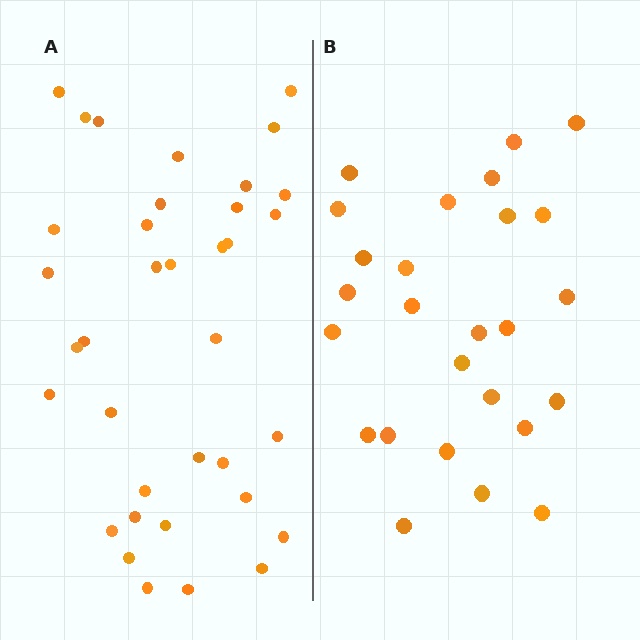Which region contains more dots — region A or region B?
Region A (the left region) has more dots.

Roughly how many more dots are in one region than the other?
Region A has roughly 10 or so more dots than region B.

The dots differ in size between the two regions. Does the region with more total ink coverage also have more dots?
No. Region B has more total ink coverage because its dots are larger, but region A actually contains more individual dots. Total area can be misleading — the number of items is what matters here.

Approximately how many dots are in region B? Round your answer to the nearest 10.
About 30 dots. (The exact count is 26, which rounds to 30.)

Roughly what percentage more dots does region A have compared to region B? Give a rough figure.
About 40% more.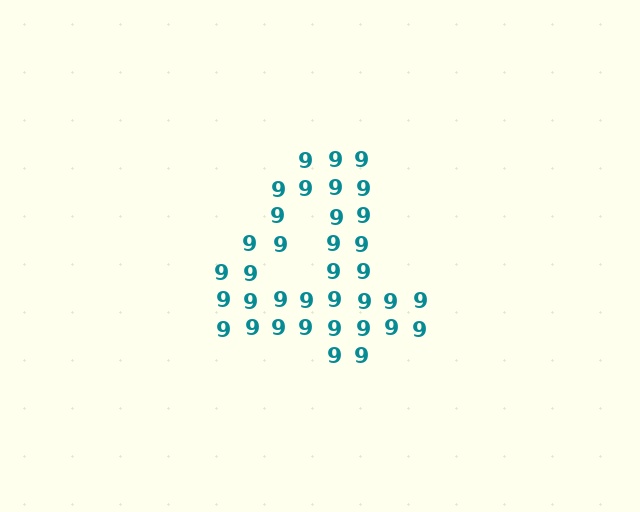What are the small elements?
The small elements are digit 9's.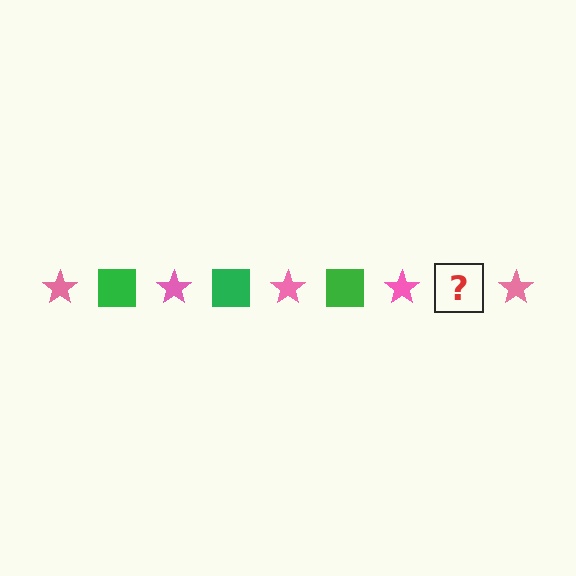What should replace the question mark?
The question mark should be replaced with a green square.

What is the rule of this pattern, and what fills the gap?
The rule is that the pattern alternates between pink star and green square. The gap should be filled with a green square.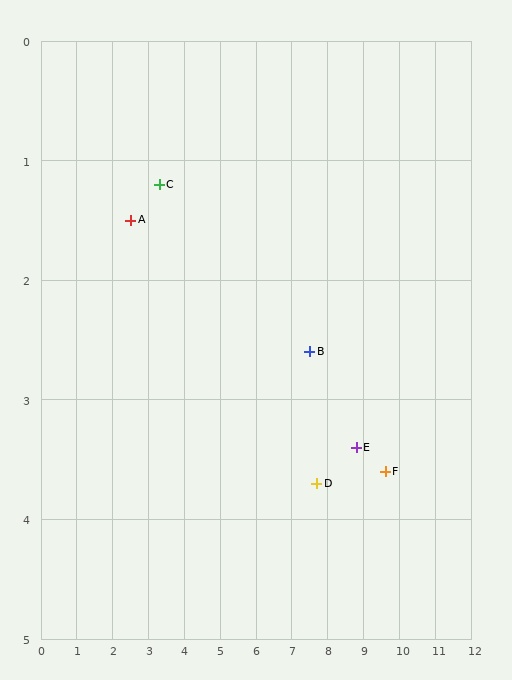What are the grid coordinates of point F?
Point F is at approximately (9.6, 3.6).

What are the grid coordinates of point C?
Point C is at approximately (3.3, 1.2).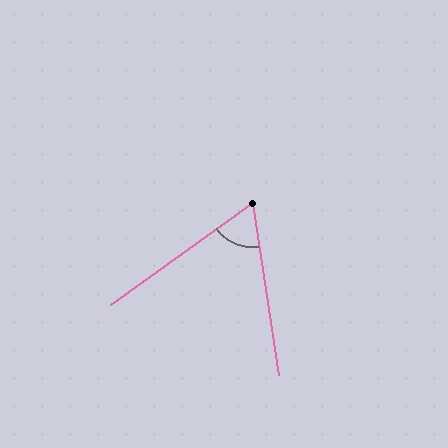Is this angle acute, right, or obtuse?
It is acute.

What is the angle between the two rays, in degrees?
Approximately 63 degrees.